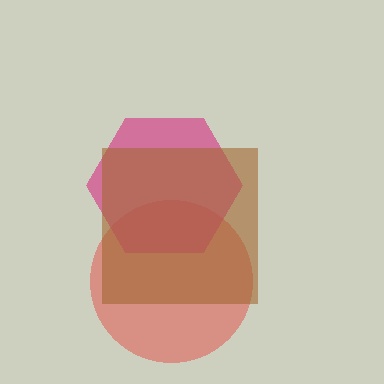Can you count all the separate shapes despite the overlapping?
Yes, there are 3 separate shapes.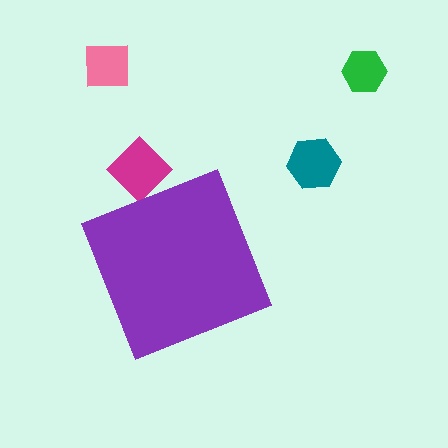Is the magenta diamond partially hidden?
Yes, the magenta diamond is partially hidden behind the purple diamond.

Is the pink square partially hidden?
No, the pink square is fully visible.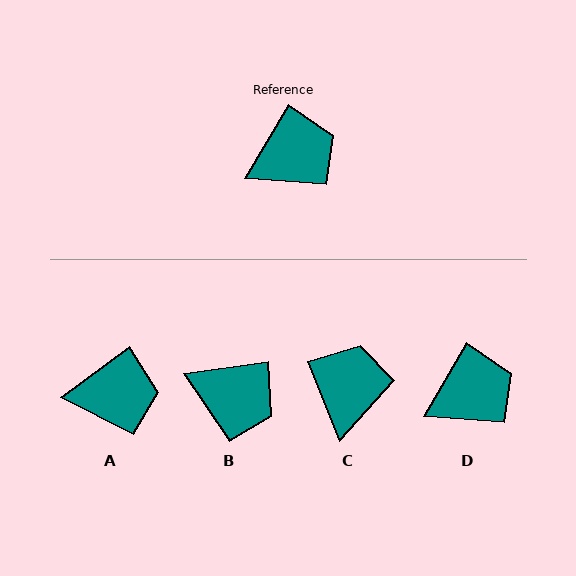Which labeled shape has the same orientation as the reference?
D.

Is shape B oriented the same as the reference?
No, it is off by about 51 degrees.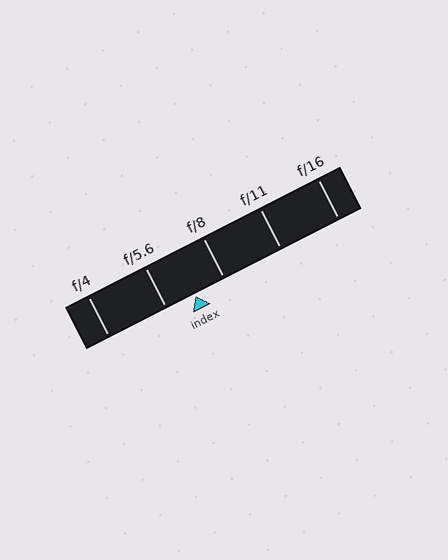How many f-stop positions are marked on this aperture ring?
There are 5 f-stop positions marked.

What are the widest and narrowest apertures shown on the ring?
The widest aperture shown is f/4 and the narrowest is f/16.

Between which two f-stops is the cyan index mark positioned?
The index mark is between f/5.6 and f/8.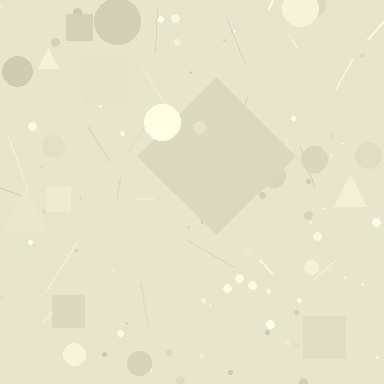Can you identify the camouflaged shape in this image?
The camouflaged shape is a diamond.